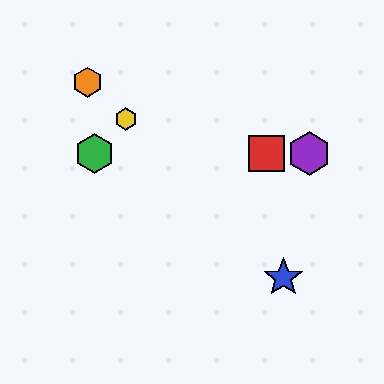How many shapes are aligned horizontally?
3 shapes (the red square, the green hexagon, the purple hexagon) are aligned horizontally.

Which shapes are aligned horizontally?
The red square, the green hexagon, the purple hexagon are aligned horizontally.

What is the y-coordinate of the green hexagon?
The green hexagon is at y≈154.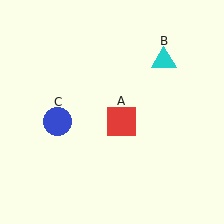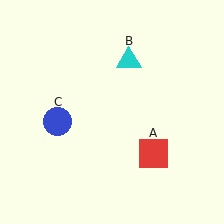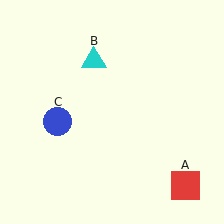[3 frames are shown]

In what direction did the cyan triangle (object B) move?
The cyan triangle (object B) moved left.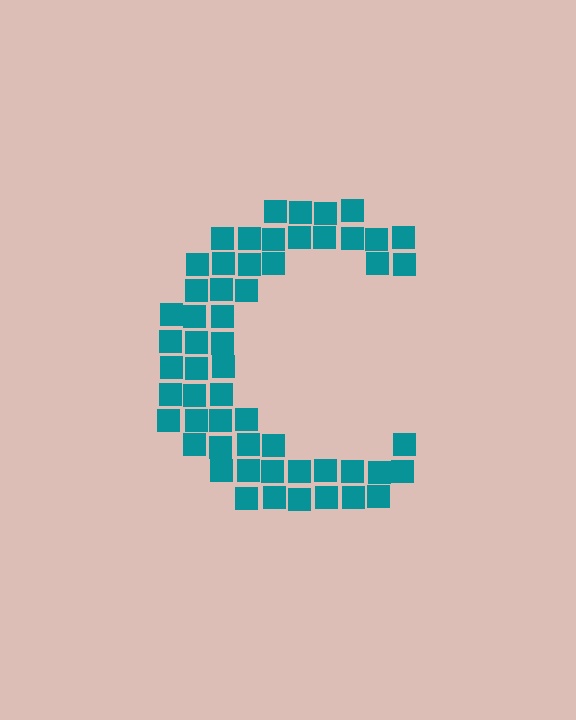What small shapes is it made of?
It is made of small squares.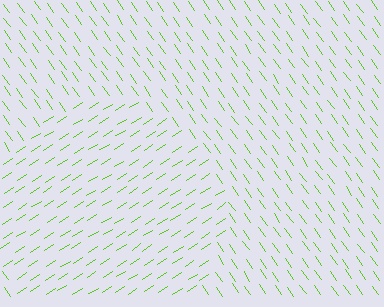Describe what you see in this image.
The image is filled with small lime line segments. A circle region in the image has lines oriented differently from the surrounding lines, creating a visible texture boundary.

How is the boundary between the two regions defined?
The boundary is defined purely by a change in line orientation (approximately 87 degrees difference). All lines are the same color and thickness.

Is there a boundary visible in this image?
Yes, there is a texture boundary formed by a change in line orientation.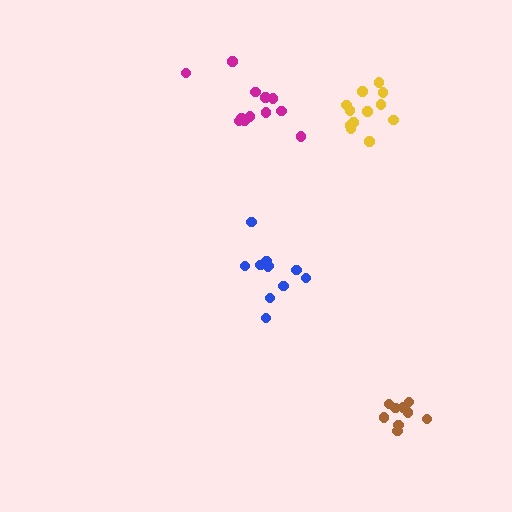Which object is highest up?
The magenta cluster is topmost.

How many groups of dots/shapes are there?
There are 4 groups.